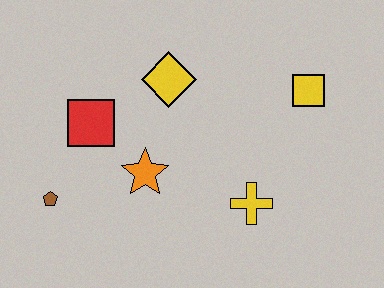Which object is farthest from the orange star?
The yellow square is farthest from the orange star.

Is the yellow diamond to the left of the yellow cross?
Yes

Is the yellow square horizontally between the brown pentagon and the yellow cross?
No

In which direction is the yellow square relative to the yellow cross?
The yellow square is above the yellow cross.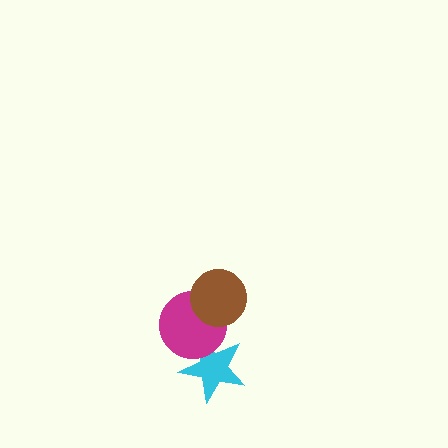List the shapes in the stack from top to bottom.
From top to bottom: the brown circle, the magenta circle, the cyan star.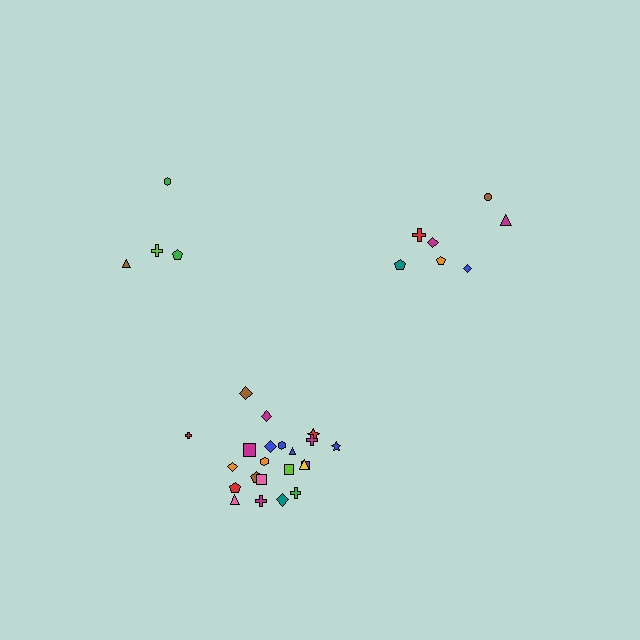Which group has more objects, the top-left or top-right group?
The top-right group.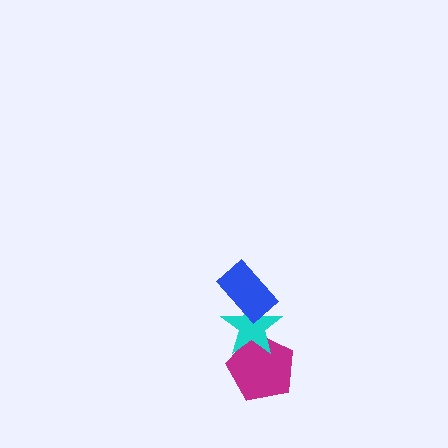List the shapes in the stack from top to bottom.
From top to bottom: the blue rectangle, the cyan star, the magenta pentagon.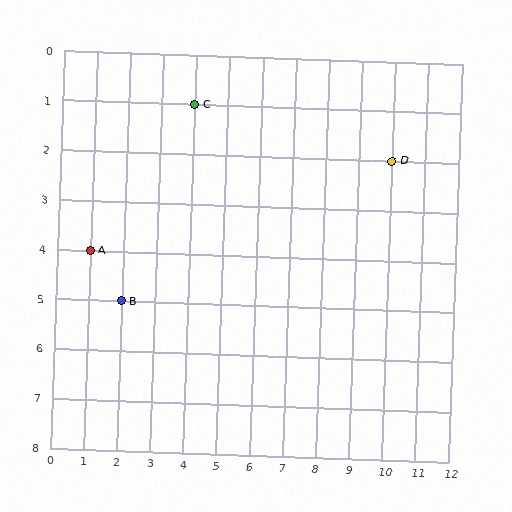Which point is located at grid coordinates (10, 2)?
Point D is at (10, 2).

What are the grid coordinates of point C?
Point C is at grid coordinates (4, 1).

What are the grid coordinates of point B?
Point B is at grid coordinates (2, 5).